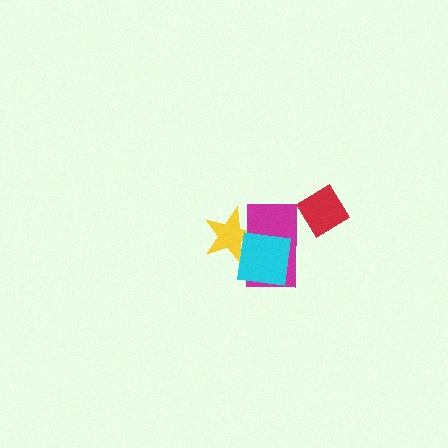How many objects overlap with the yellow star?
2 objects overlap with the yellow star.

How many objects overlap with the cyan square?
2 objects overlap with the cyan square.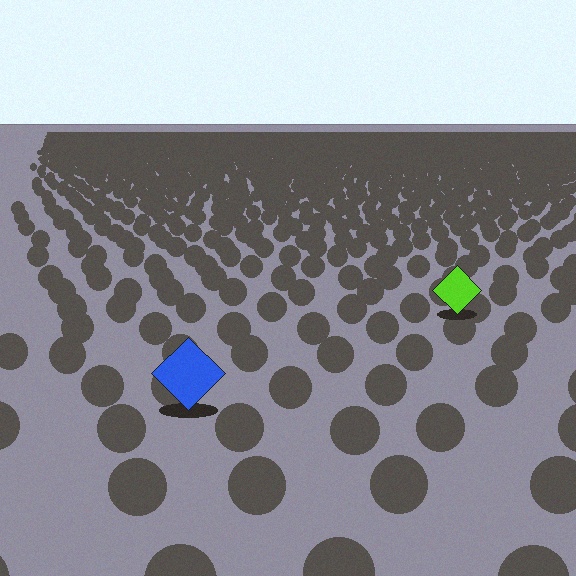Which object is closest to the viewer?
The blue diamond is closest. The texture marks near it are larger and more spread out.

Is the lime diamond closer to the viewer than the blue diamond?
No. The blue diamond is closer — you can tell from the texture gradient: the ground texture is coarser near it.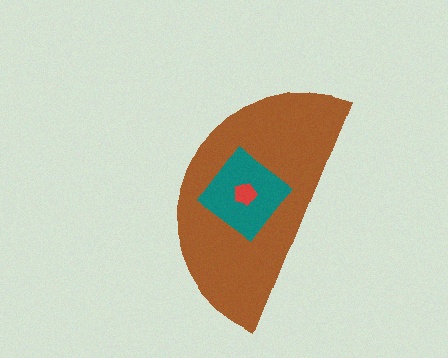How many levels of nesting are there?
3.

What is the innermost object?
The red pentagon.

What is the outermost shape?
The brown semicircle.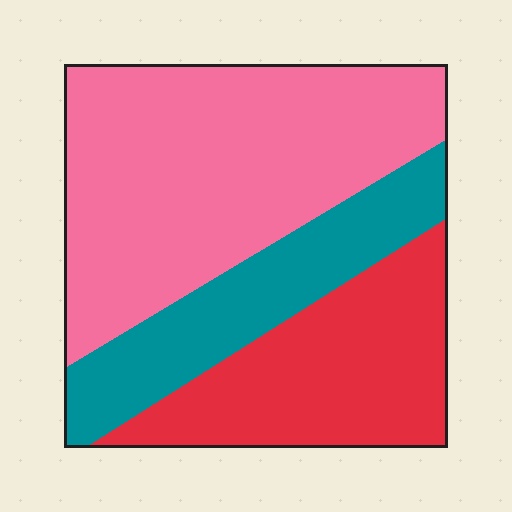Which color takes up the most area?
Pink, at roughly 50%.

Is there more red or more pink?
Pink.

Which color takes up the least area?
Teal, at roughly 20%.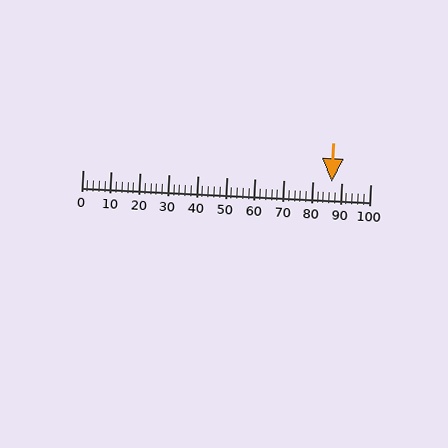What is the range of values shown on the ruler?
The ruler shows values from 0 to 100.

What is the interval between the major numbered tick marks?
The major tick marks are spaced 10 units apart.